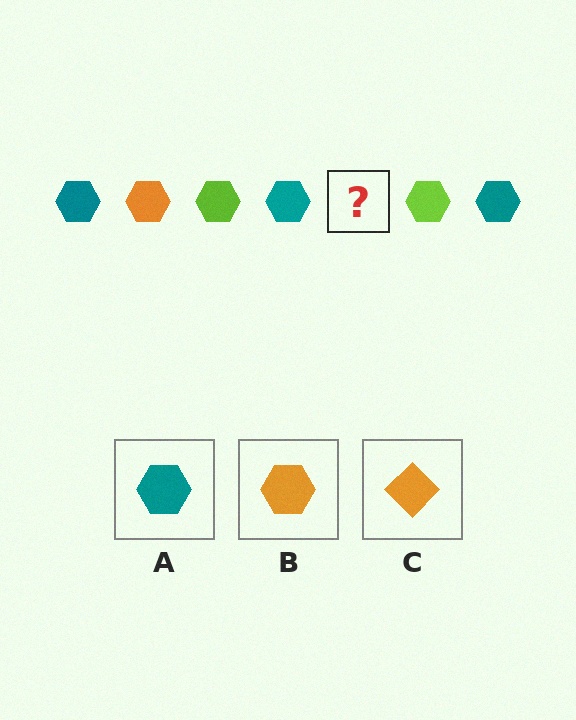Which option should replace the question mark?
Option B.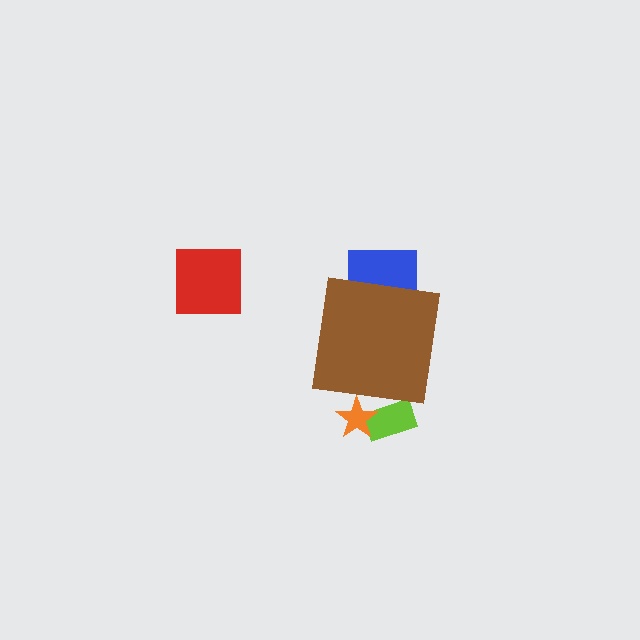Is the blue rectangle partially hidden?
Yes, the blue rectangle is partially hidden behind the brown square.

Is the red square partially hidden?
No, the red square is fully visible.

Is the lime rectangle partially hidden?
Yes, the lime rectangle is partially hidden behind the brown square.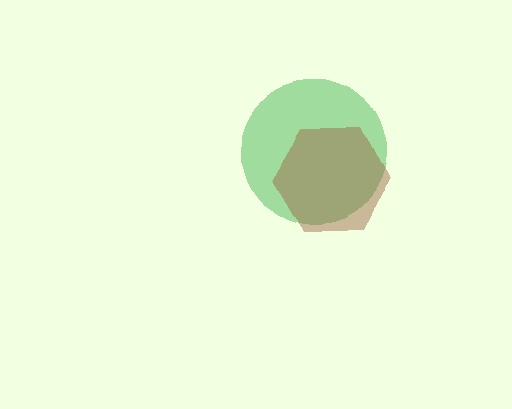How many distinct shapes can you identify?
There are 2 distinct shapes: a green circle, a brown hexagon.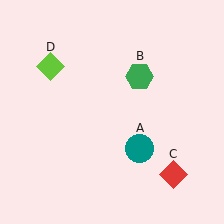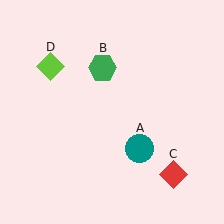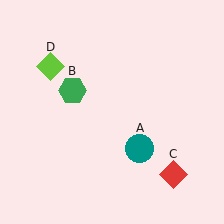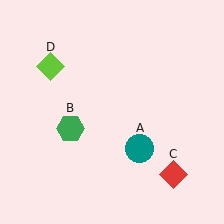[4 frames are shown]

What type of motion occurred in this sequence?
The green hexagon (object B) rotated counterclockwise around the center of the scene.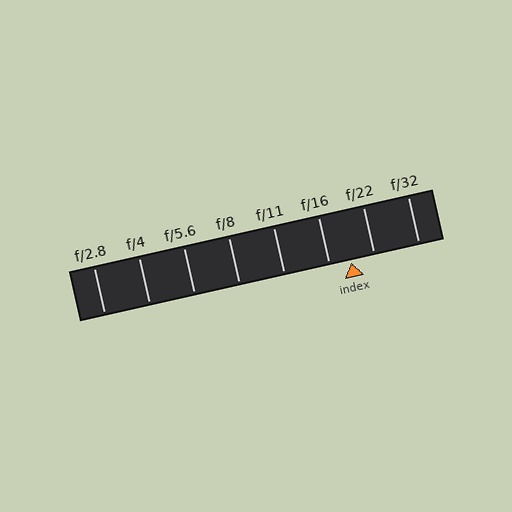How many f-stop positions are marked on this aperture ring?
There are 8 f-stop positions marked.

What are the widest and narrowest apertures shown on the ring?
The widest aperture shown is f/2.8 and the narrowest is f/32.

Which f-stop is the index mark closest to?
The index mark is closest to f/16.